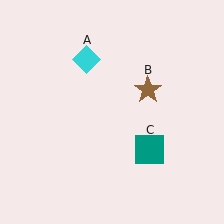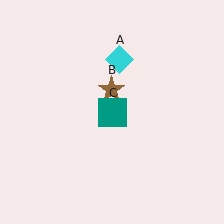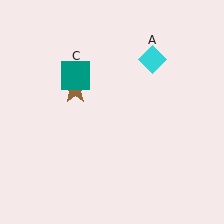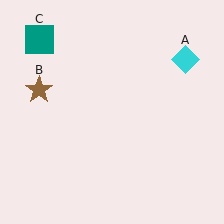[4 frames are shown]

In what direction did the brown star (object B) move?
The brown star (object B) moved left.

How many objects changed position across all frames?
3 objects changed position: cyan diamond (object A), brown star (object B), teal square (object C).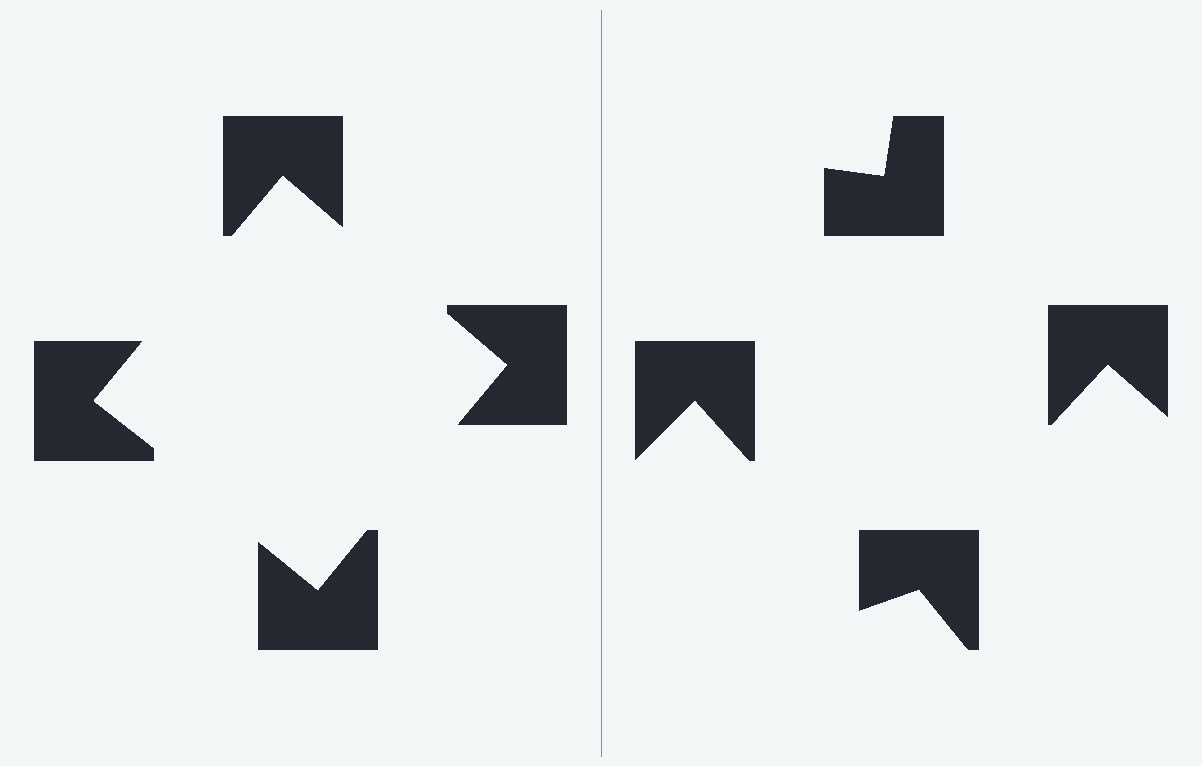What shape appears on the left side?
An illusory square.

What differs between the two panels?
The notched squares are positioned identically on both sides; only the wedge orientations differ. On the left they align to a square; on the right they are misaligned.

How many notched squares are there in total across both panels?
8 — 4 on each side.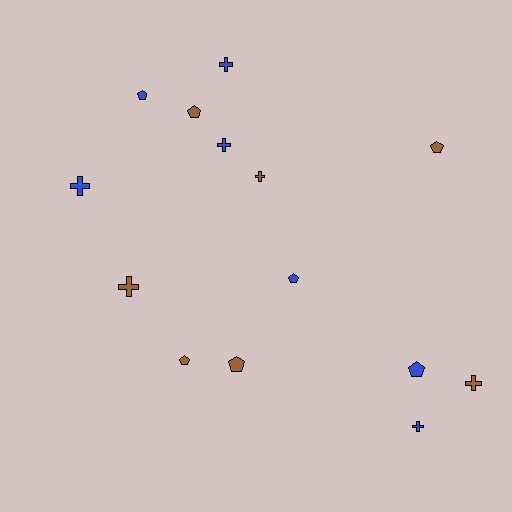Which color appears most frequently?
Brown, with 7 objects.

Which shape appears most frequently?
Pentagon, with 7 objects.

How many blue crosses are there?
There are 4 blue crosses.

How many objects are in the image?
There are 14 objects.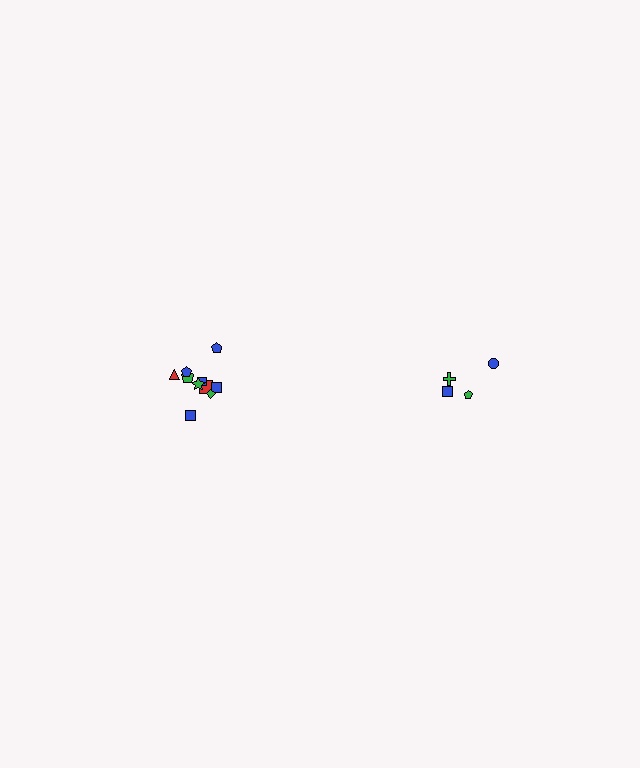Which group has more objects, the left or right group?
The left group.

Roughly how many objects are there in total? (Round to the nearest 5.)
Roughly 15 objects in total.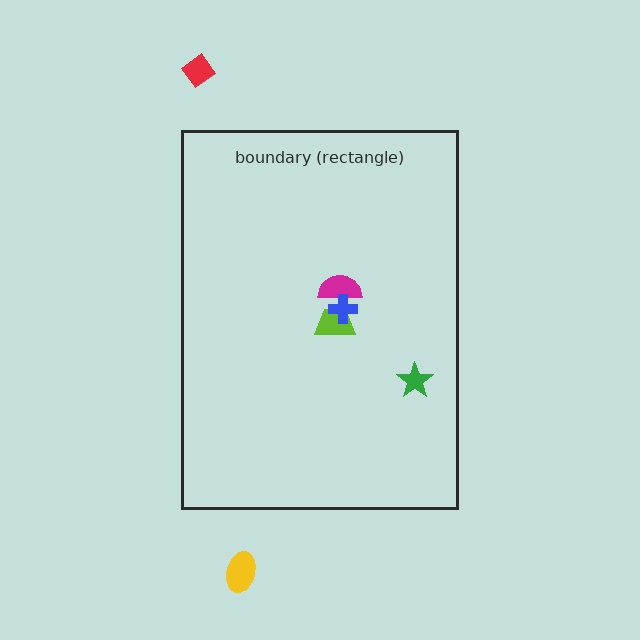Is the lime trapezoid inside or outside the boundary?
Inside.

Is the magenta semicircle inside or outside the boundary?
Inside.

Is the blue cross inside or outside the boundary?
Inside.